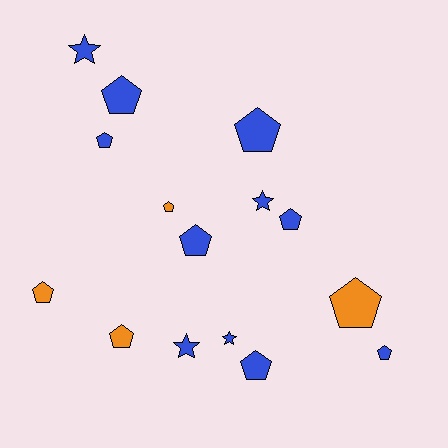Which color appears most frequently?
Blue, with 11 objects.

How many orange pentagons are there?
There are 4 orange pentagons.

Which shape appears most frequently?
Pentagon, with 11 objects.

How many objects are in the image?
There are 15 objects.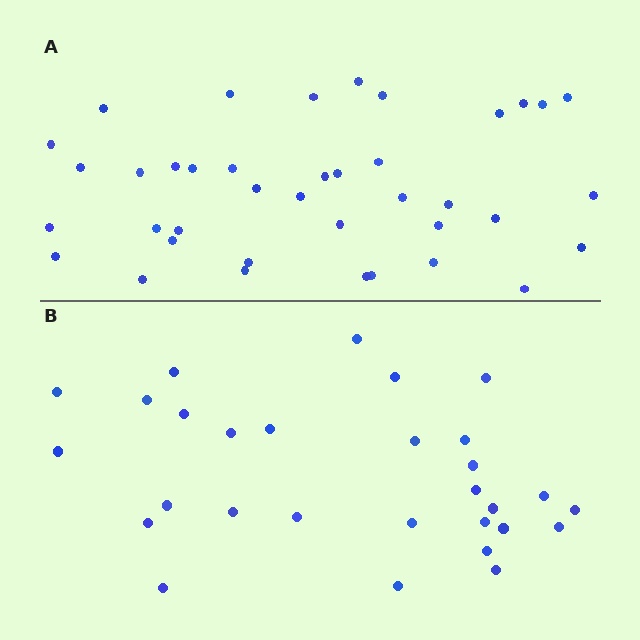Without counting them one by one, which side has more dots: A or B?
Region A (the top region) has more dots.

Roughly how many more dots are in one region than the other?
Region A has roughly 10 or so more dots than region B.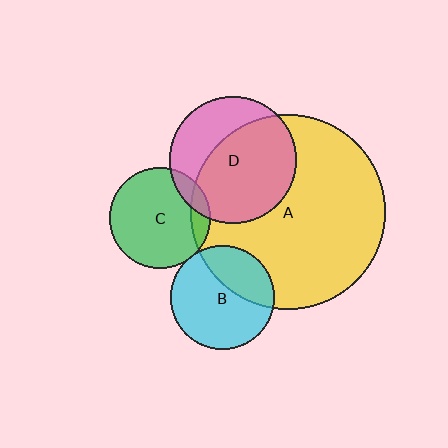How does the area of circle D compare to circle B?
Approximately 1.5 times.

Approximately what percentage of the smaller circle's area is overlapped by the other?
Approximately 10%.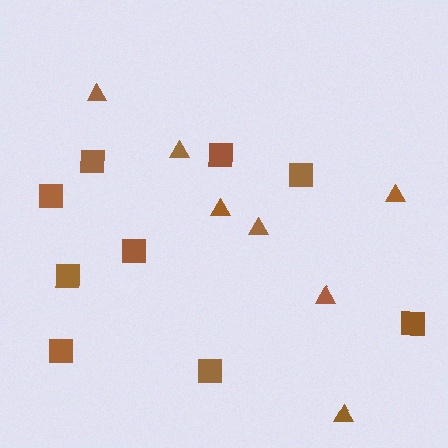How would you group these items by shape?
There are 2 groups: one group of squares (9) and one group of triangles (7).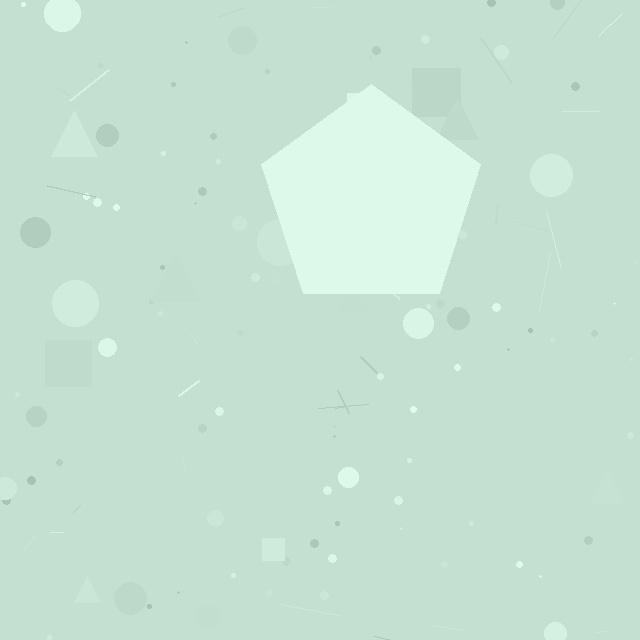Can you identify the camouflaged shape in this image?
The camouflaged shape is a pentagon.